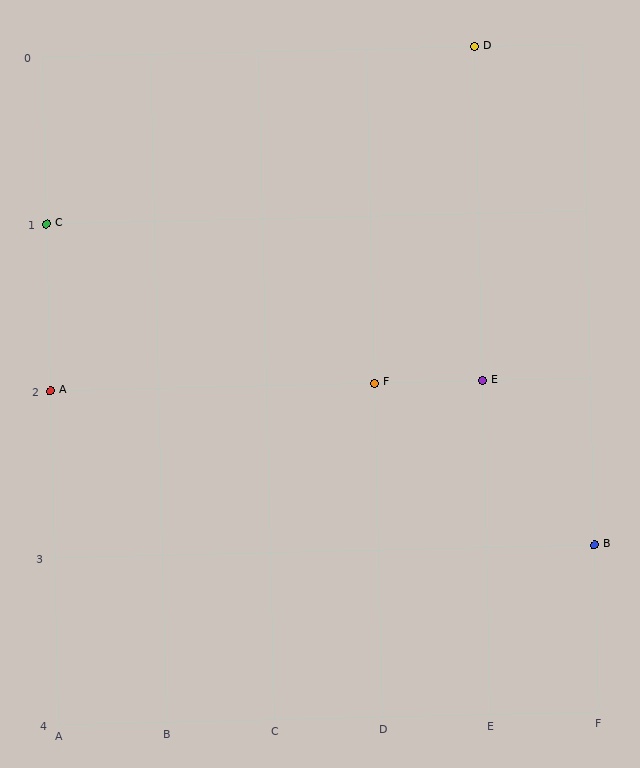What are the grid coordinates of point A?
Point A is at grid coordinates (A, 2).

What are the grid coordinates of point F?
Point F is at grid coordinates (D, 2).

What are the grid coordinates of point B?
Point B is at grid coordinates (F, 3).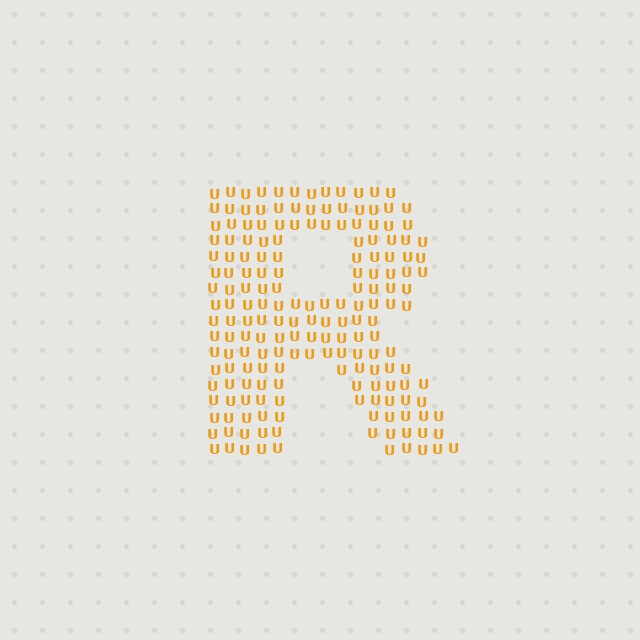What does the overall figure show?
The overall figure shows the letter R.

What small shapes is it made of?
It is made of small letter U's.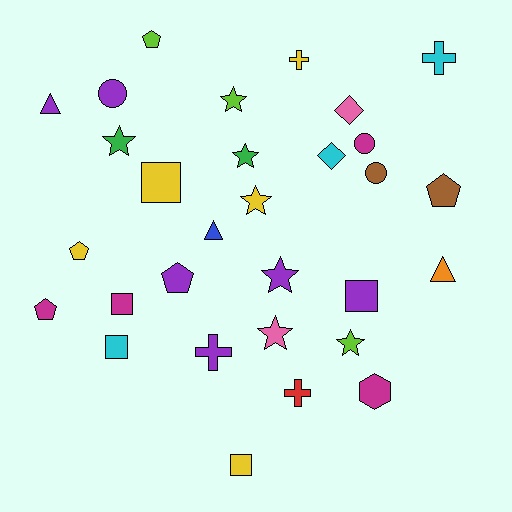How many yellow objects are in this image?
There are 5 yellow objects.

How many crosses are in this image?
There are 4 crosses.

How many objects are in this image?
There are 30 objects.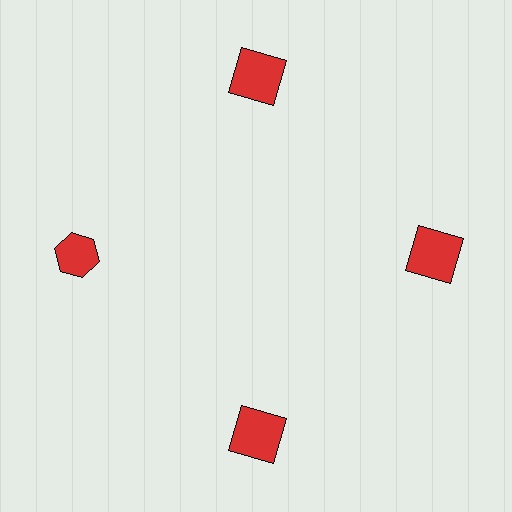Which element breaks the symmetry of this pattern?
The red hexagon at roughly the 9 o'clock position breaks the symmetry. All other shapes are red squares.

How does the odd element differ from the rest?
It has a different shape: hexagon instead of square.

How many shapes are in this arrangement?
There are 4 shapes arranged in a ring pattern.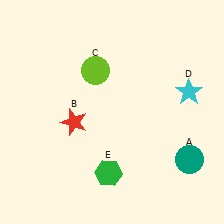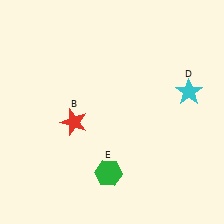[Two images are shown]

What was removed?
The teal circle (A), the lime circle (C) were removed in Image 2.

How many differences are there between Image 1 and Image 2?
There are 2 differences between the two images.